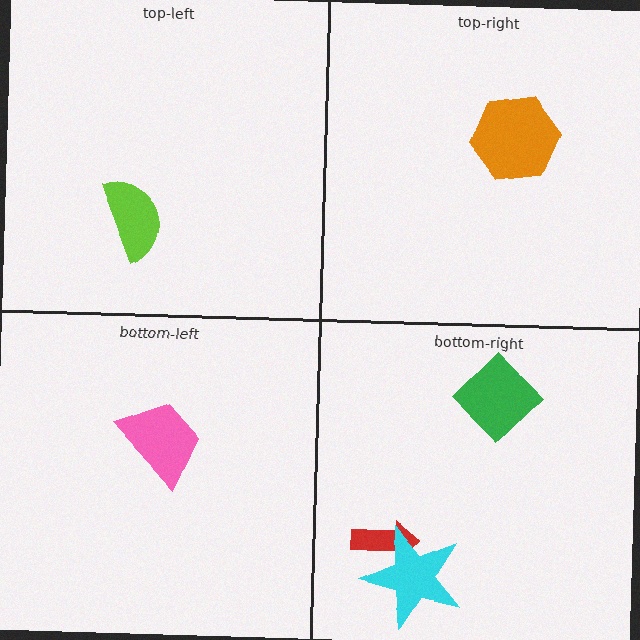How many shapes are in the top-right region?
1.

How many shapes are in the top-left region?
1.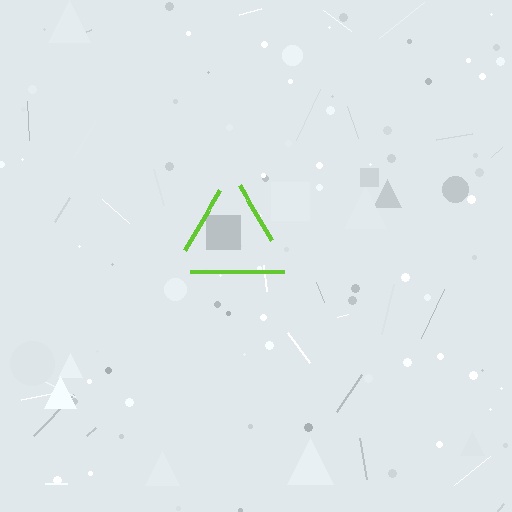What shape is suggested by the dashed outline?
The dashed outline suggests a triangle.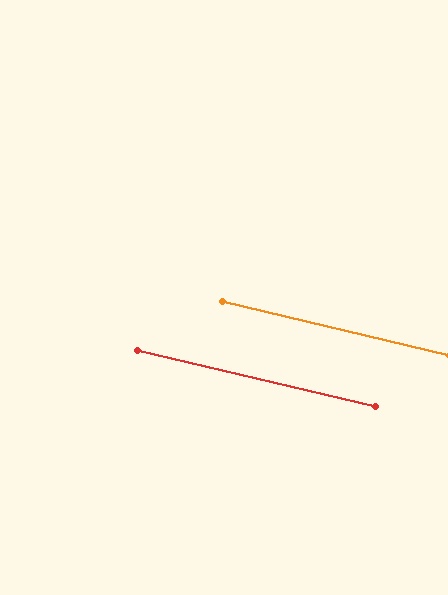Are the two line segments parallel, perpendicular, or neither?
Parallel — their directions differ by only 0.2°.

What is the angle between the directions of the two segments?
Approximately 0 degrees.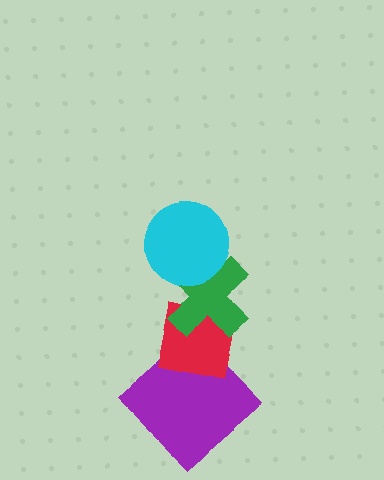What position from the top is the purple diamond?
The purple diamond is 4th from the top.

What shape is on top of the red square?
The green cross is on top of the red square.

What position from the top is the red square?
The red square is 3rd from the top.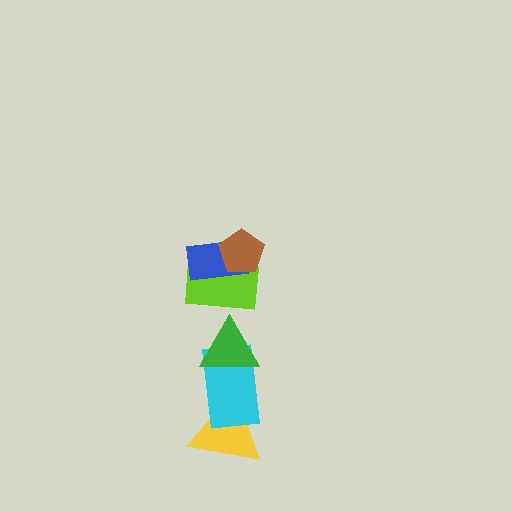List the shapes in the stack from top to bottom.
From top to bottom: the brown pentagon, the blue rectangle, the lime rectangle, the green triangle, the cyan rectangle, the yellow triangle.